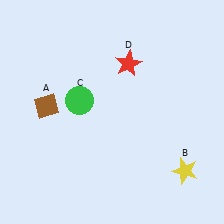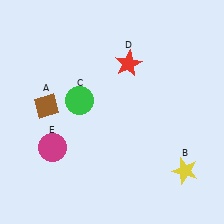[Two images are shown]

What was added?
A magenta circle (E) was added in Image 2.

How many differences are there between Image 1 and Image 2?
There is 1 difference between the two images.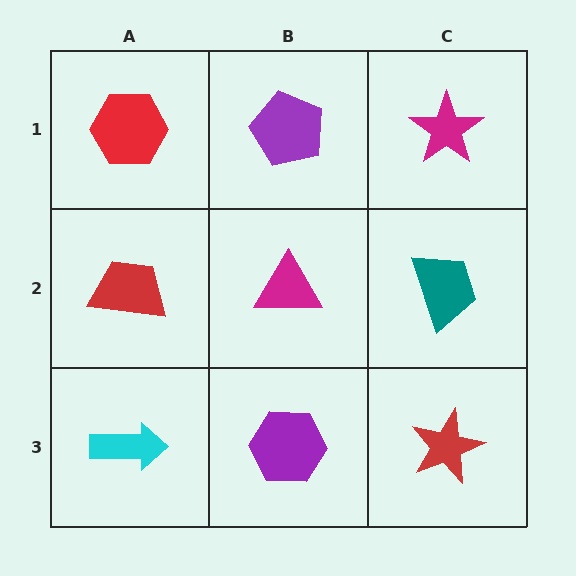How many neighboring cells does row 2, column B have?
4.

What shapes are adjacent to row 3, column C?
A teal trapezoid (row 2, column C), a purple hexagon (row 3, column B).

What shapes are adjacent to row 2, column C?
A magenta star (row 1, column C), a red star (row 3, column C), a magenta triangle (row 2, column B).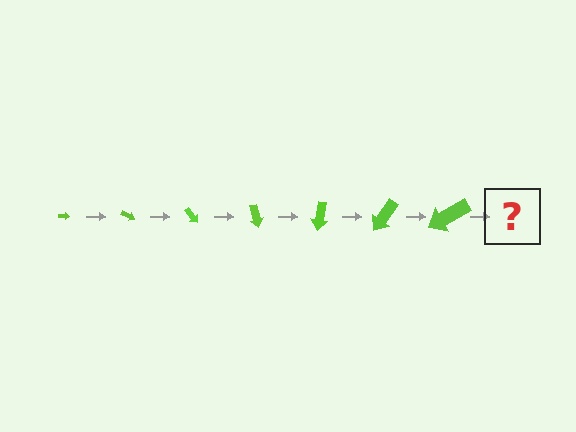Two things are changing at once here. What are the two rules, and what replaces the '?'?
The two rules are that the arrow grows larger each step and it rotates 25 degrees each step. The '?' should be an arrow, larger than the previous one and rotated 175 degrees from the start.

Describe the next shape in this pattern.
It should be an arrow, larger than the previous one and rotated 175 degrees from the start.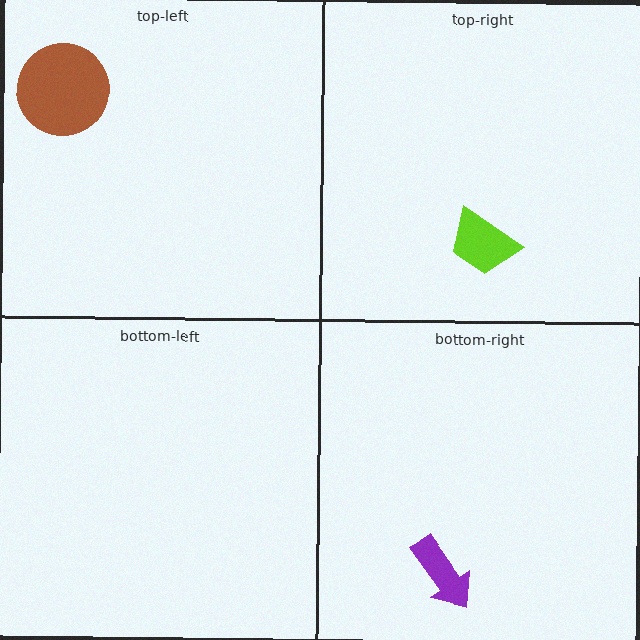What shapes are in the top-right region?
The lime trapezoid.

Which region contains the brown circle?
The top-left region.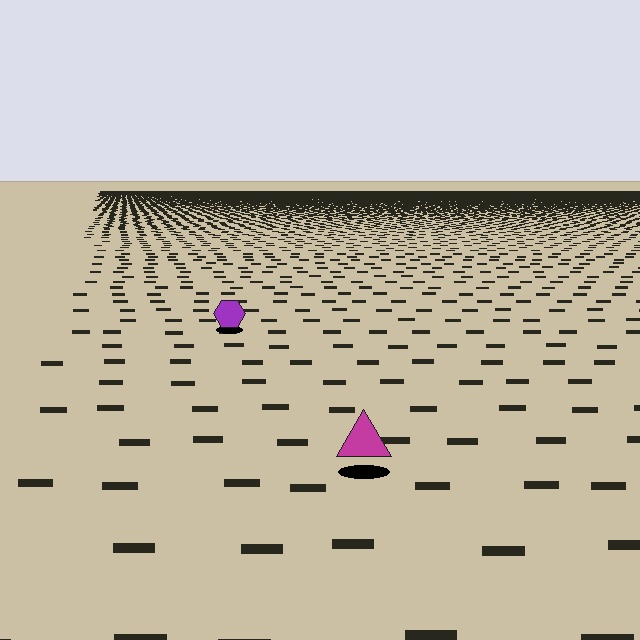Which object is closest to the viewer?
The magenta triangle is closest. The texture marks near it are larger and more spread out.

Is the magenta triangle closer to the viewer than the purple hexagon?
Yes. The magenta triangle is closer — you can tell from the texture gradient: the ground texture is coarser near it.